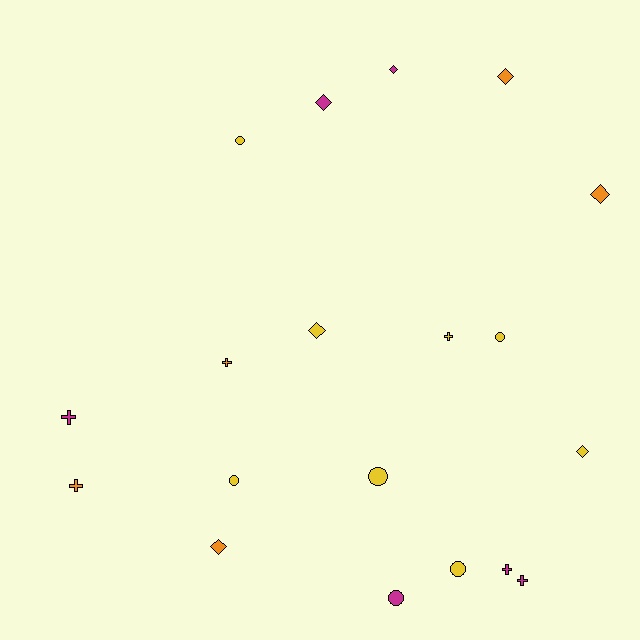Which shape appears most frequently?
Diamond, with 7 objects.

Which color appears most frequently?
Yellow, with 8 objects.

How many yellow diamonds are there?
There are 2 yellow diamonds.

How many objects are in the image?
There are 19 objects.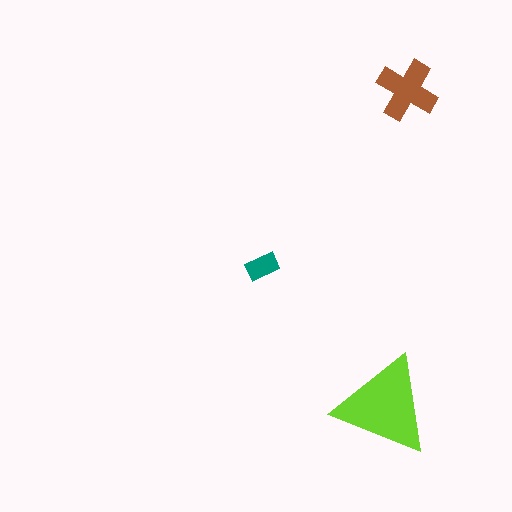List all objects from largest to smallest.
The lime triangle, the brown cross, the teal rectangle.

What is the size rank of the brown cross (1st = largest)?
2nd.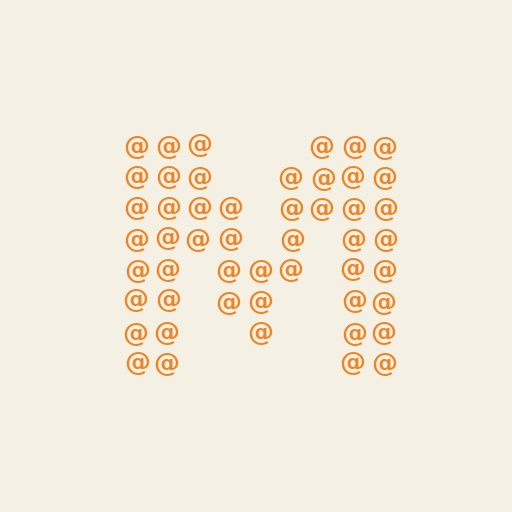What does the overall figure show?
The overall figure shows the letter M.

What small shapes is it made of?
It is made of small at signs.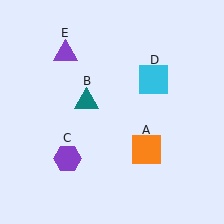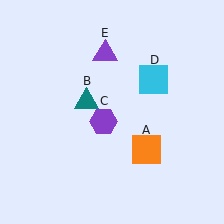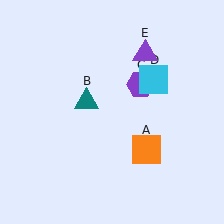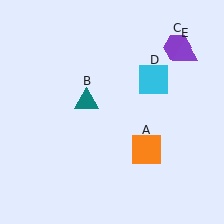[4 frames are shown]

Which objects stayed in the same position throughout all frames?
Orange square (object A) and teal triangle (object B) and cyan square (object D) remained stationary.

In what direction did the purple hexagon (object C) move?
The purple hexagon (object C) moved up and to the right.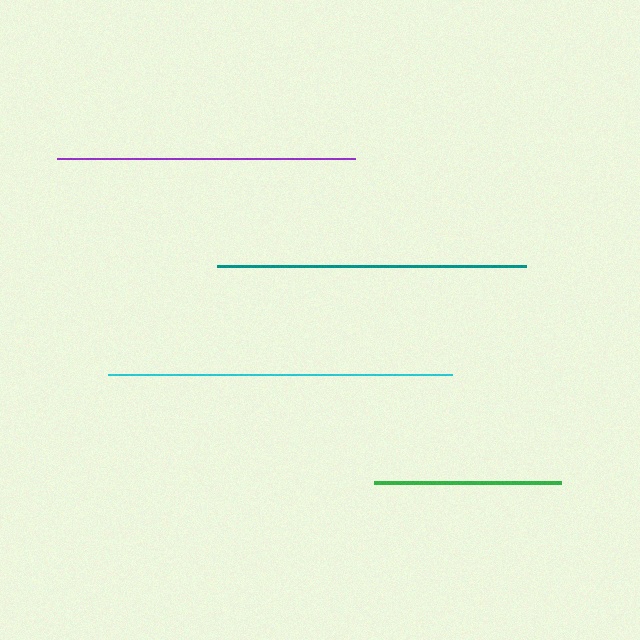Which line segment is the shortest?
The green line is the shortest at approximately 187 pixels.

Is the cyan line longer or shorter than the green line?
The cyan line is longer than the green line.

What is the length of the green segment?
The green segment is approximately 187 pixels long.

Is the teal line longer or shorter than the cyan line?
The cyan line is longer than the teal line.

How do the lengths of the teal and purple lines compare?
The teal and purple lines are approximately the same length.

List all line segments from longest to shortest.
From longest to shortest: cyan, teal, purple, green.